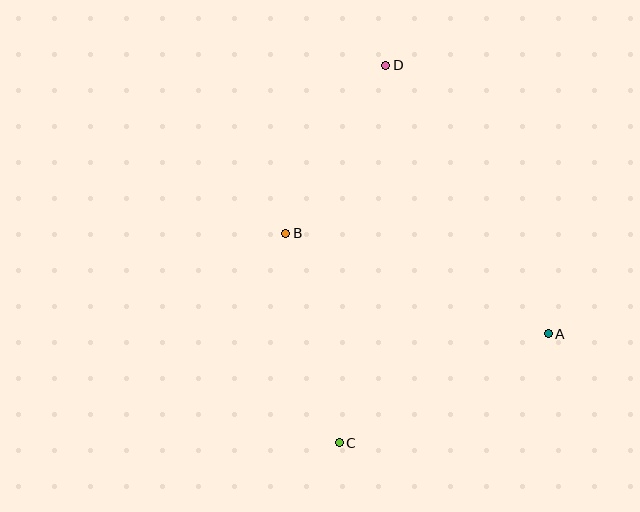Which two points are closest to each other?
Points B and D are closest to each other.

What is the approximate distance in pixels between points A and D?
The distance between A and D is approximately 314 pixels.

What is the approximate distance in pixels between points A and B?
The distance between A and B is approximately 281 pixels.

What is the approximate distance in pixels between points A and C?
The distance between A and C is approximately 236 pixels.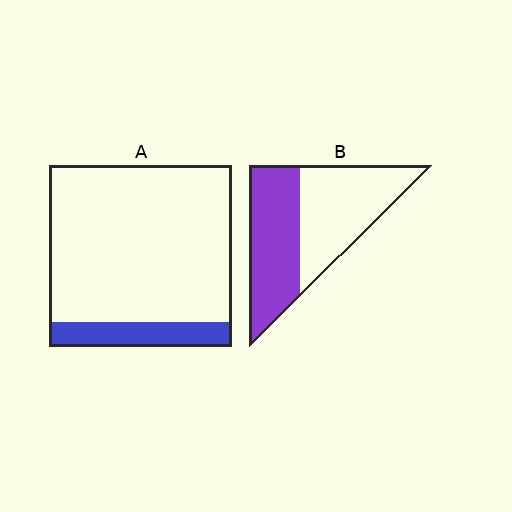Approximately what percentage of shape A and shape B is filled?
A is approximately 15% and B is approximately 50%.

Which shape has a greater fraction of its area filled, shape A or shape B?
Shape B.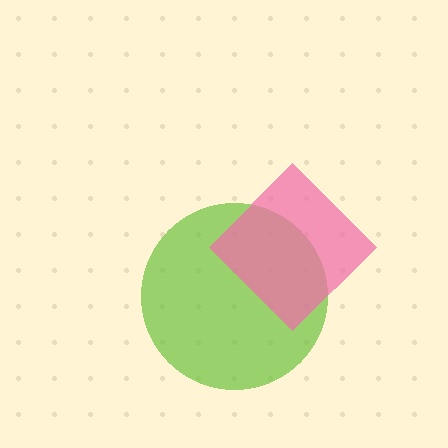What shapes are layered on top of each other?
The layered shapes are: a lime circle, a pink diamond.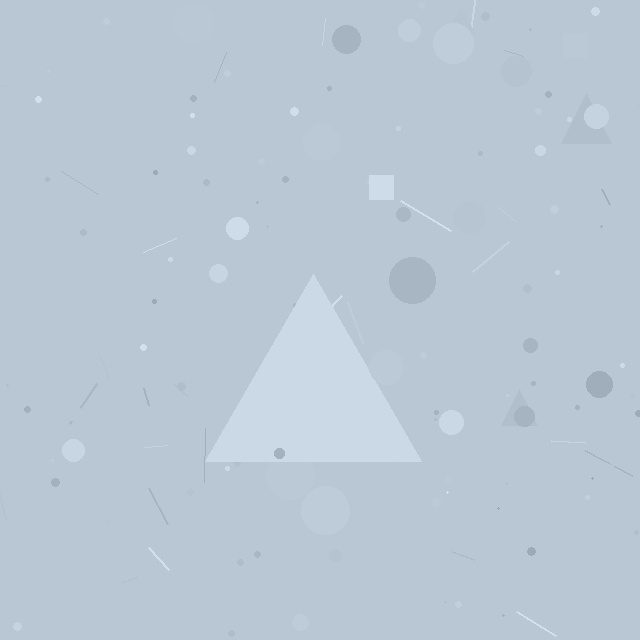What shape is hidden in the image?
A triangle is hidden in the image.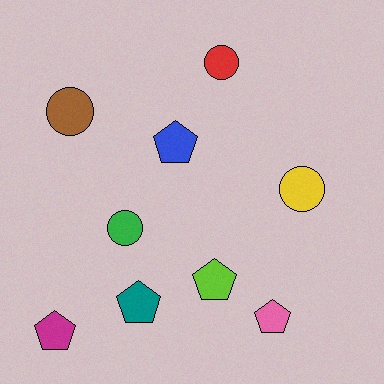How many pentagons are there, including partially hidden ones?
There are 5 pentagons.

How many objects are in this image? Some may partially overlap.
There are 9 objects.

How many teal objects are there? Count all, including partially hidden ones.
There is 1 teal object.